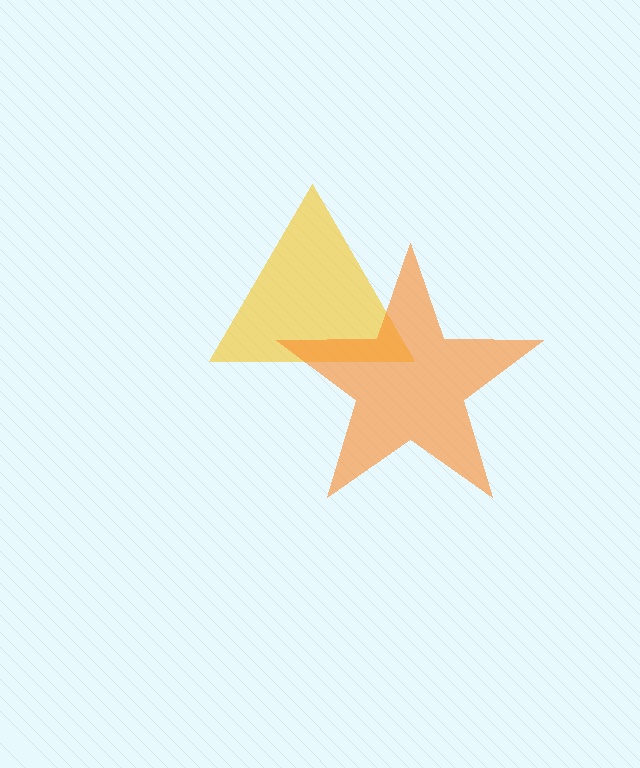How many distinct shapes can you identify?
There are 2 distinct shapes: a yellow triangle, an orange star.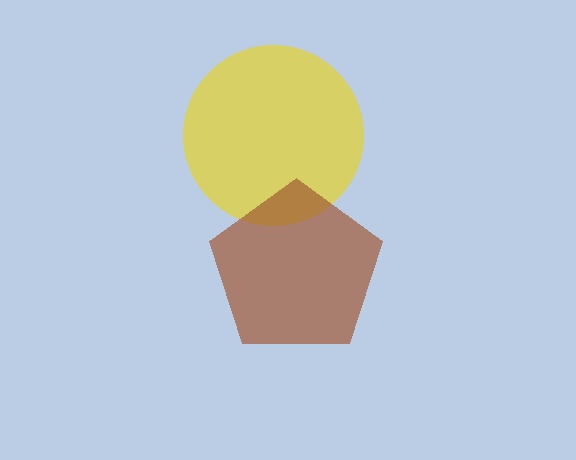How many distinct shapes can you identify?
There are 2 distinct shapes: a yellow circle, a brown pentagon.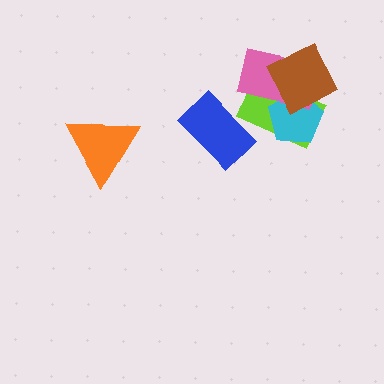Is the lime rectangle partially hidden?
Yes, it is partially covered by another shape.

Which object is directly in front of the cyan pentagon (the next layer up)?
The pink rectangle is directly in front of the cyan pentagon.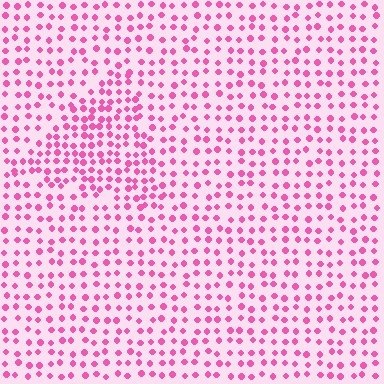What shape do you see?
I see a triangle.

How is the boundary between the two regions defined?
The boundary is defined by a change in element density (approximately 1.6x ratio). All elements are the same color, size, and shape.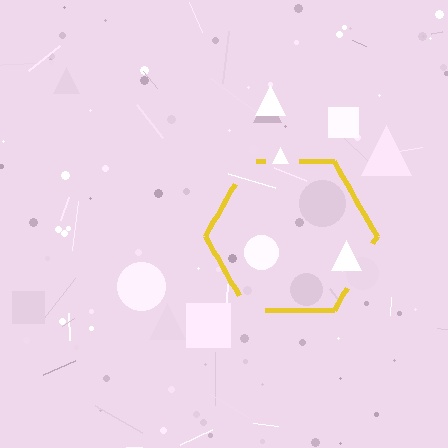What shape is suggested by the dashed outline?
The dashed outline suggests a hexagon.